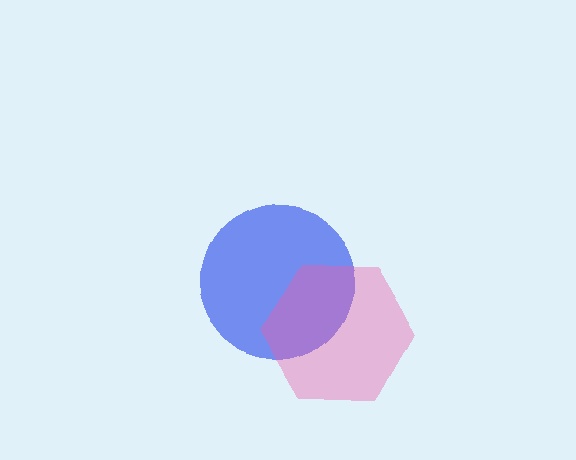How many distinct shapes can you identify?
There are 2 distinct shapes: a blue circle, a pink hexagon.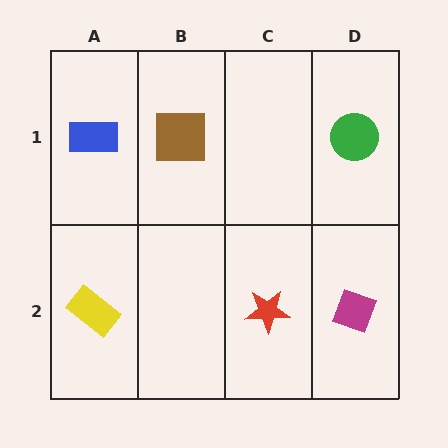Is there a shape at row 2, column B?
No, that cell is empty.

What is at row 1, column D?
A green circle.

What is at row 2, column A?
A yellow rectangle.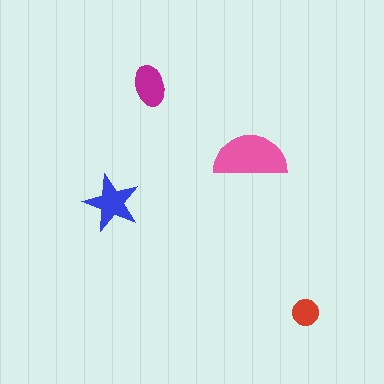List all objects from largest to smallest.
The pink semicircle, the blue star, the magenta ellipse, the red circle.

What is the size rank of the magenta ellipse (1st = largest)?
3rd.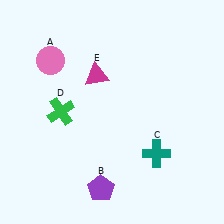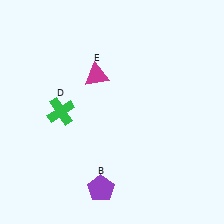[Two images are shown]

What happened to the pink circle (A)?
The pink circle (A) was removed in Image 2. It was in the top-left area of Image 1.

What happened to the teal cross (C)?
The teal cross (C) was removed in Image 2. It was in the bottom-right area of Image 1.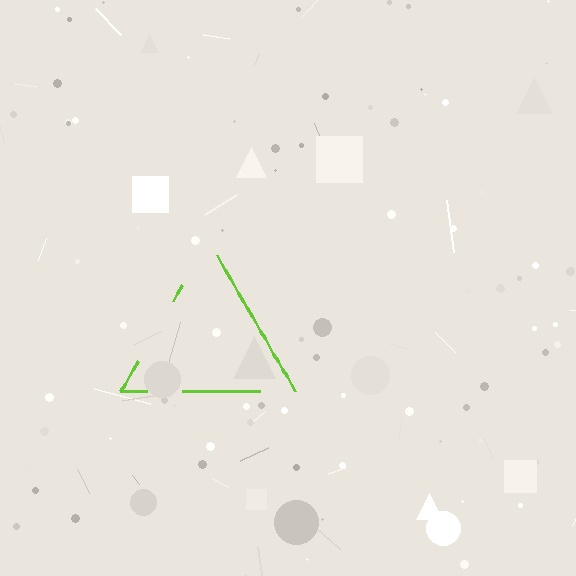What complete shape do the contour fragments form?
The contour fragments form a triangle.